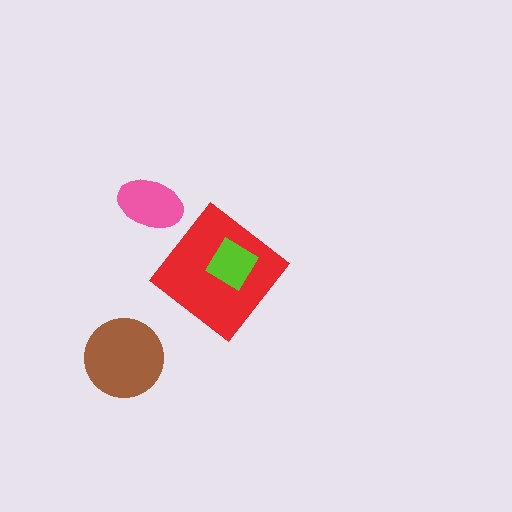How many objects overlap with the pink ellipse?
0 objects overlap with the pink ellipse.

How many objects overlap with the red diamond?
1 object overlaps with the red diamond.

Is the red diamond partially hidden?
Yes, it is partially covered by another shape.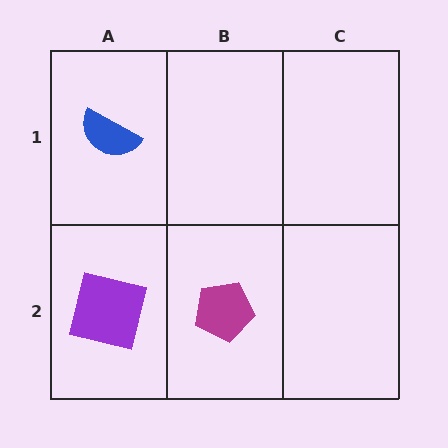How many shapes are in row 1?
1 shape.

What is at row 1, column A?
A blue semicircle.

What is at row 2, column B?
A magenta pentagon.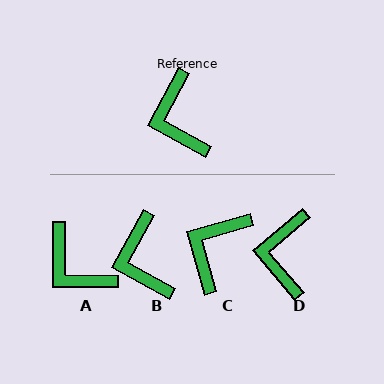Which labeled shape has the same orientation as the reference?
B.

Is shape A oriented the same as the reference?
No, it is off by about 28 degrees.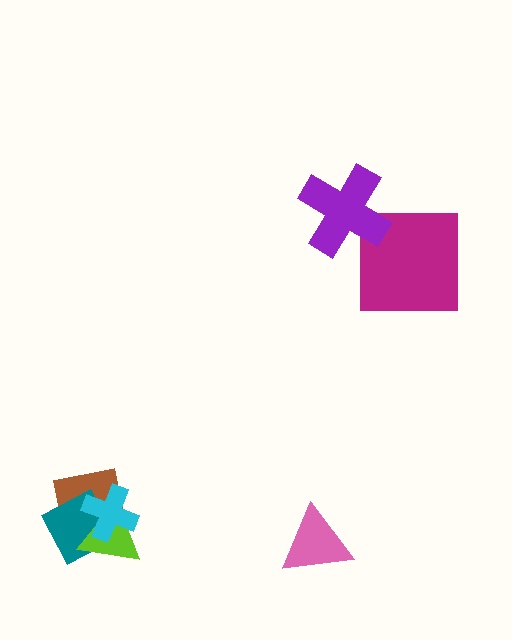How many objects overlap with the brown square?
3 objects overlap with the brown square.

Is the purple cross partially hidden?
No, no other shape covers it.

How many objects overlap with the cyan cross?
3 objects overlap with the cyan cross.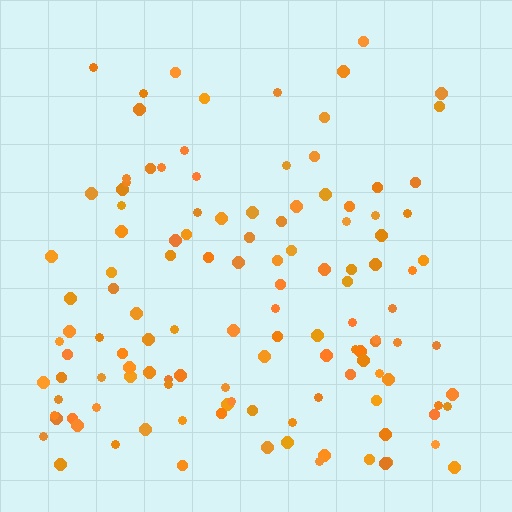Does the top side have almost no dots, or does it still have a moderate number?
Still a moderate number, just noticeably fewer than the bottom.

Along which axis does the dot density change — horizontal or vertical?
Vertical.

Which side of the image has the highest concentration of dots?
The bottom.